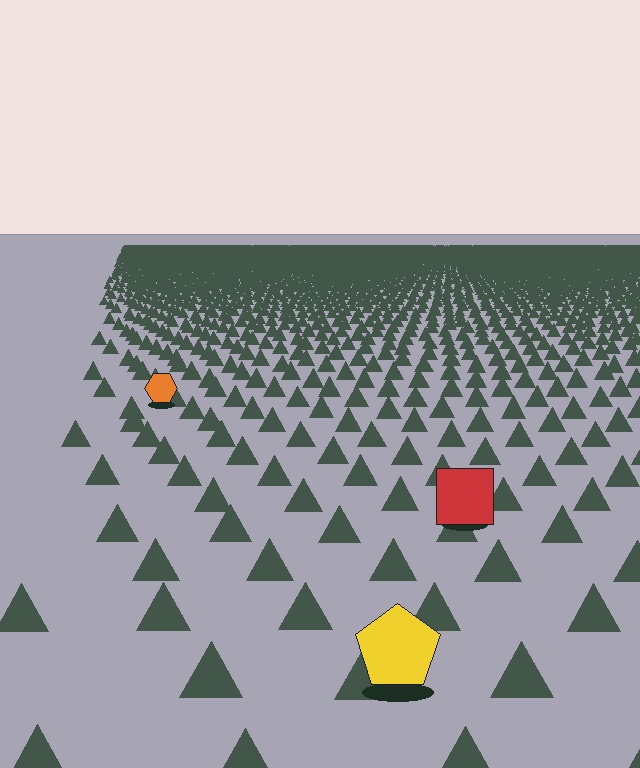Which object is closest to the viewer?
The yellow pentagon is closest. The texture marks near it are larger and more spread out.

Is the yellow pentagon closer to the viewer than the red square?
Yes. The yellow pentagon is closer — you can tell from the texture gradient: the ground texture is coarser near it.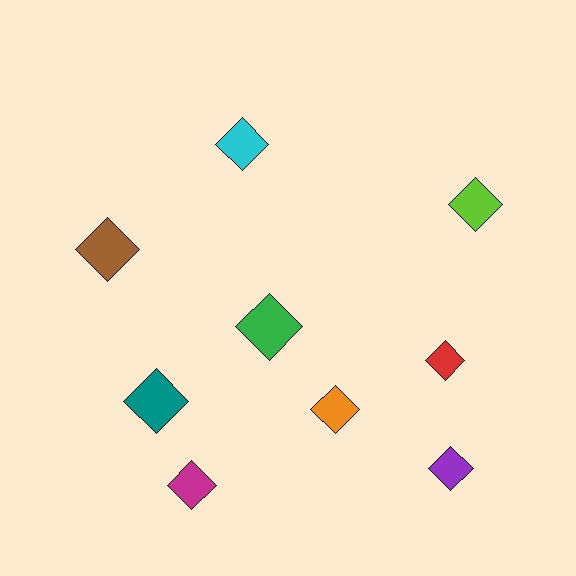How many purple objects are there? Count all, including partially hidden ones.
There is 1 purple object.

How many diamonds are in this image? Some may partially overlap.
There are 9 diamonds.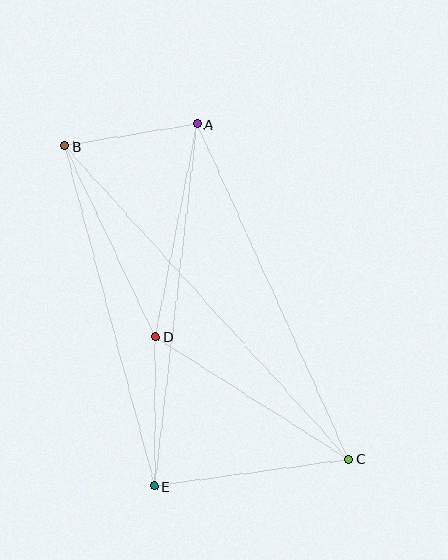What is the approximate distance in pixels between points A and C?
The distance between A and C is approximately 368 pixels.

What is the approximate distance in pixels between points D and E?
The distance between D and E is approximately 150 pixels.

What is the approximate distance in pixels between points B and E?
The distance between B and E is approximately 352 pixels.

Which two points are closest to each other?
Points A and B are closest to each other.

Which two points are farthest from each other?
Points B and C are farthest from each other.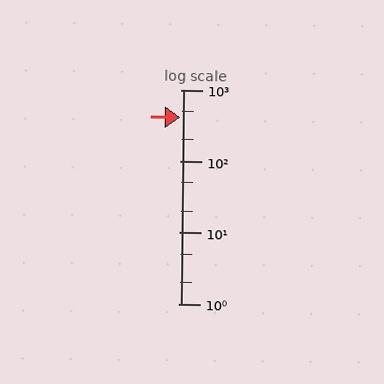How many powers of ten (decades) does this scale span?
The scale spans 3 decades, from 1 to 1000.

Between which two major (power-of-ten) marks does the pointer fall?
The pointer is between 100 and 1000.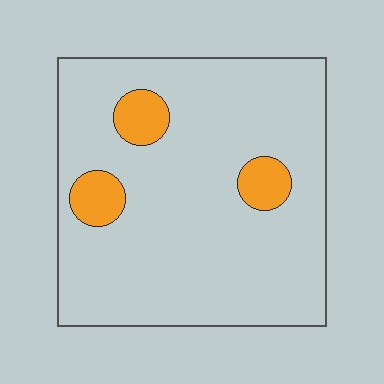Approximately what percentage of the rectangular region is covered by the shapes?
Approximately 10%.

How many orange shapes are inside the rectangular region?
3.